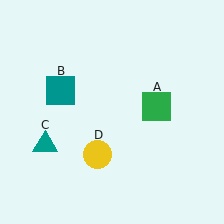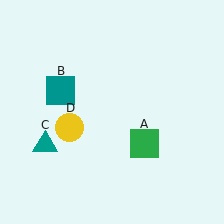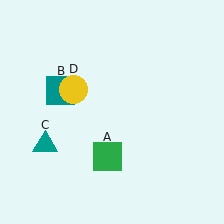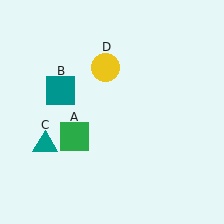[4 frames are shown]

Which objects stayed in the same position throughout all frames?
Teal square (object B) and teal triangle (object C) remained stationary.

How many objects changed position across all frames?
2 objects changed position: green square (object A), yellow circle (object D).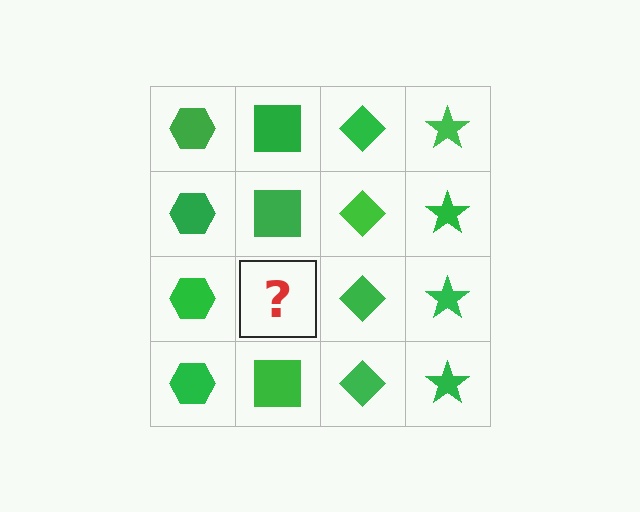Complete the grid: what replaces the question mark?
The question mark should be replaced with a green square.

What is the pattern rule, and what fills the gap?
The rule is that each column has a consistent shape. The gap should be filled with a green square.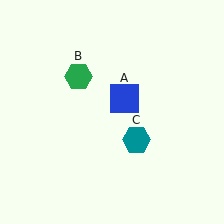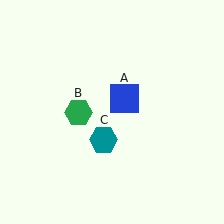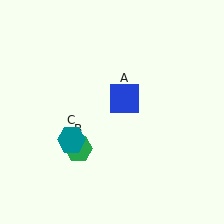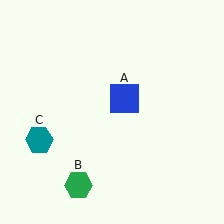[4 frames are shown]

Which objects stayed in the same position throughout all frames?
Blue square (object A) remained stationary.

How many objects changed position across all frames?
2 objects changed position: green hexagon (object B), teal hexagon (object C).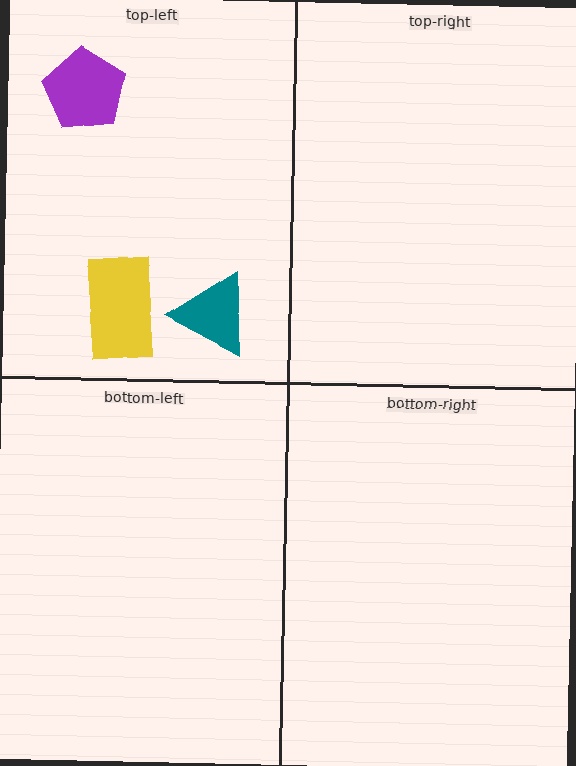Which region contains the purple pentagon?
The top-left region.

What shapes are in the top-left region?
The purple pentagon, the teal triangle, the yellow rectangle.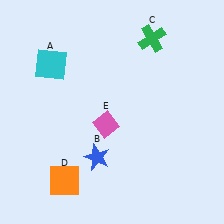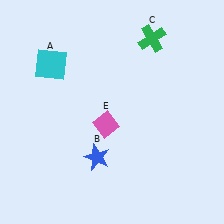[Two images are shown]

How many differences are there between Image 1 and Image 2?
There is 1 difference between the two images.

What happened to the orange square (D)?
The orange square (D) was removed in Image 2. It was in the bottom-left area of Image 1.